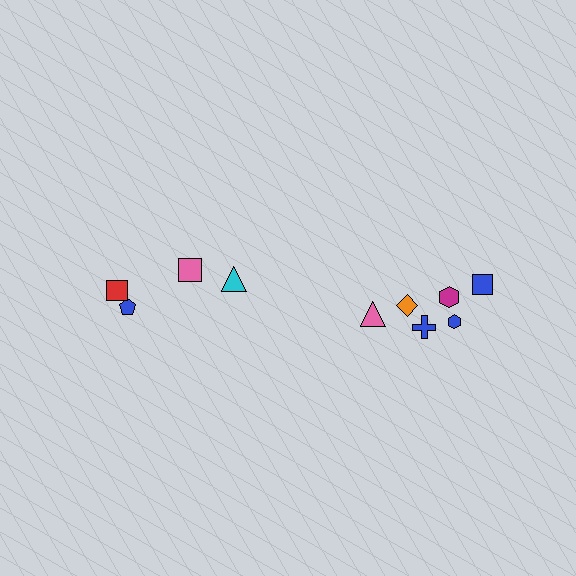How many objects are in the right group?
There are 6 objects.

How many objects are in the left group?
There are 4 objects.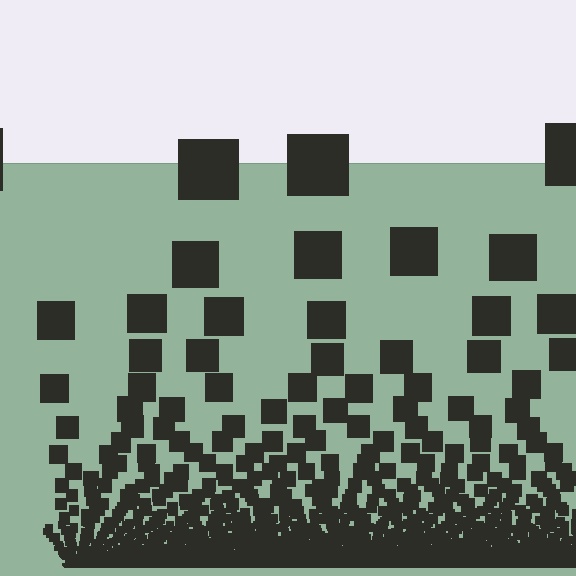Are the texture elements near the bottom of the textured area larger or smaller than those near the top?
Smaller. The gradient is inverted — elements near the bottom are smaller and denser.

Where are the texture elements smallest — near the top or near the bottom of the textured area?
Near the bottom.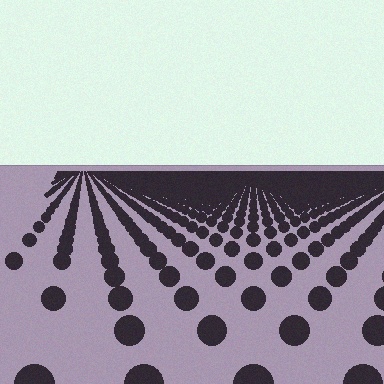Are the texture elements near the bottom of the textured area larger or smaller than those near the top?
Larger. Near the bottom, elements are closer to the viewer and appear at a bigger on-screen size.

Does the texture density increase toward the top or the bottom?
Density increases toward the top.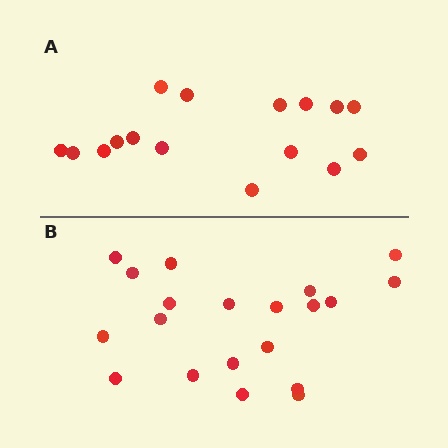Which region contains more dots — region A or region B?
Region B (the bottom region) has more dots.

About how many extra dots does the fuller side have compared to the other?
Region B has about 4 more dots than region A.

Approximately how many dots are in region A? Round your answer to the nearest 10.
About 20 dots. (The exact count is 16, which rounds to 20.)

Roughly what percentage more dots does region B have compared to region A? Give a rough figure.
About 25% more.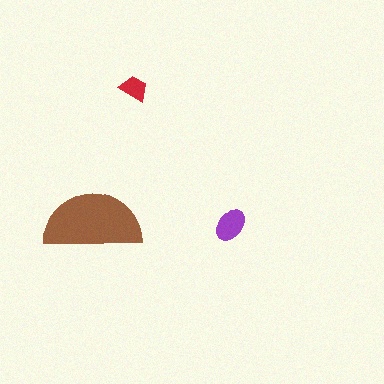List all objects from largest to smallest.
The brown semicircle, the purple ellipse, the red trapezoid.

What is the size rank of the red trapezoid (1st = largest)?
3rd.